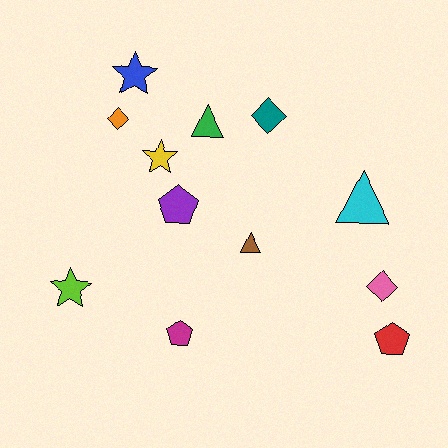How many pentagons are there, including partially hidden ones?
There are 3 pentagons.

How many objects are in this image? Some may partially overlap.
There are 12 objects.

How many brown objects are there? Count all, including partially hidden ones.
There is 1 brown object.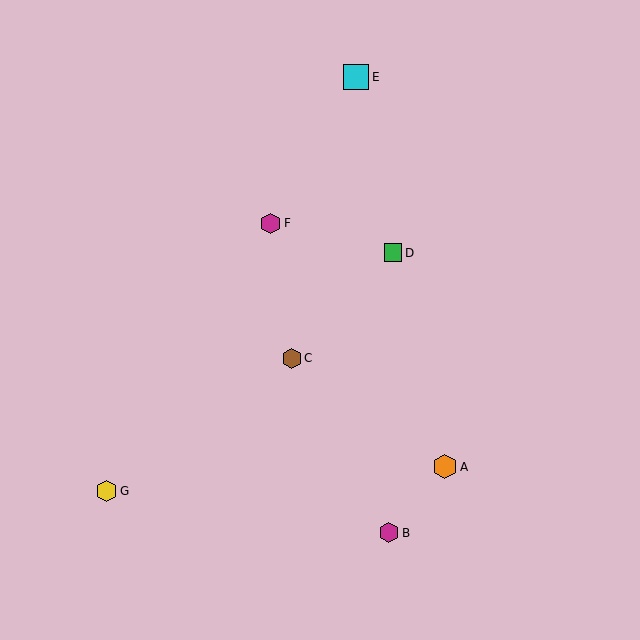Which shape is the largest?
The cyan square (labeled E) is the largest.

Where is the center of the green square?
The center of the green square is at (393, 253).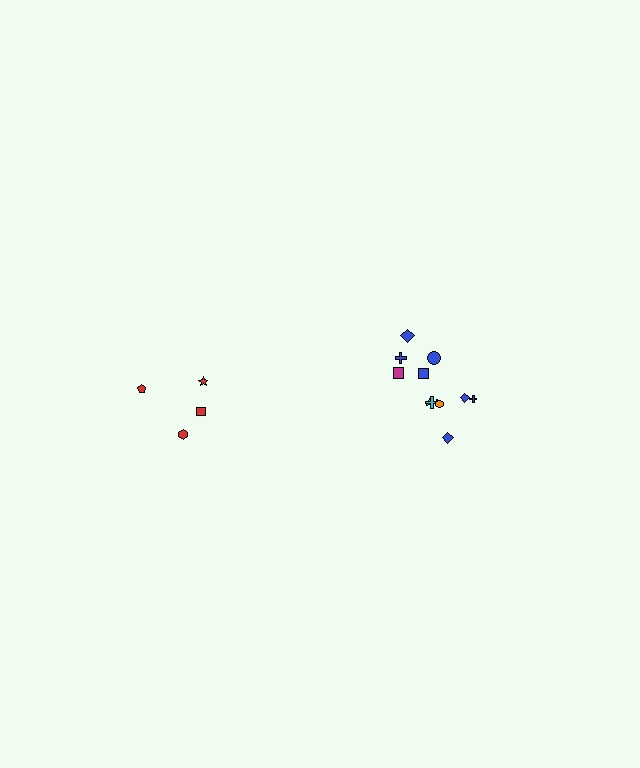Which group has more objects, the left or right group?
The right group.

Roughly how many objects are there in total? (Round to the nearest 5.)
Roughly 15 objects in total.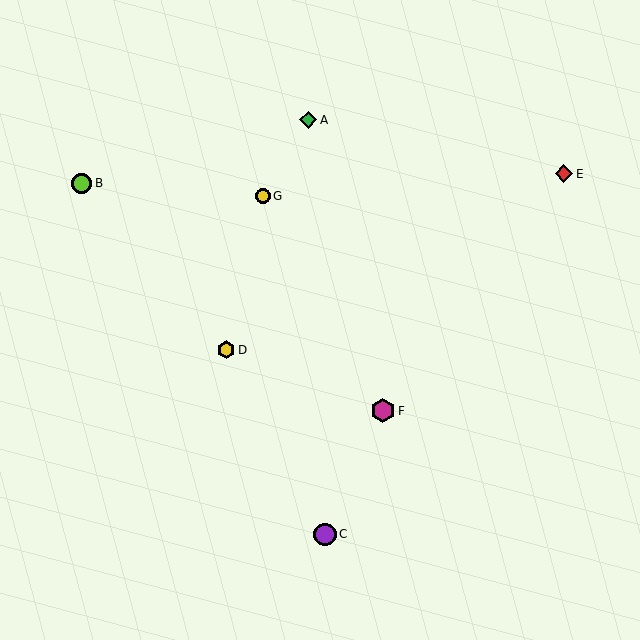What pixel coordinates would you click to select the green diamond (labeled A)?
Click at (308, 120) to select the green diamond A.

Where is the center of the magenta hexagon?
The center of the magenta hexagon is at (383, 411).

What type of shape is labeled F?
Shape F is a magenta hexagon.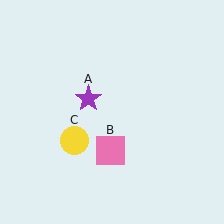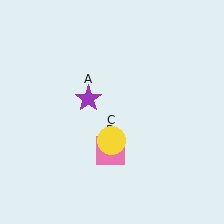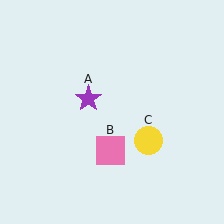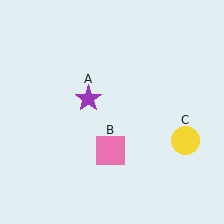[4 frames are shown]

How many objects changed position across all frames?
1 object changed position: yellow circle (object C).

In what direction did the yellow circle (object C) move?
The yellow circle (object C) moved right.